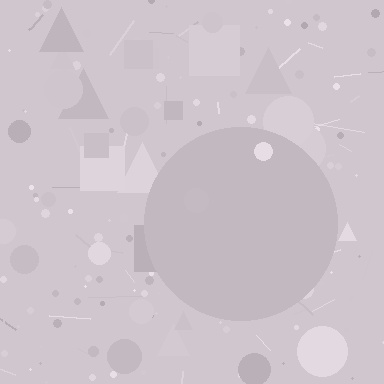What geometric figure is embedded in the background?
A circle is embedded in the background.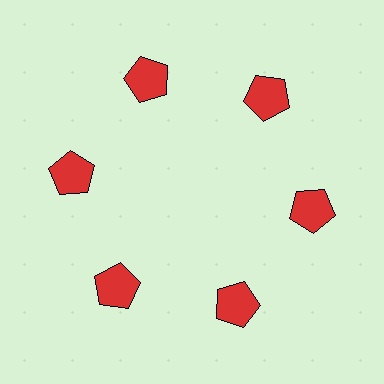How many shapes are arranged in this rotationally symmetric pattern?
There are 6 shapes, arranged in 6 groups of 1.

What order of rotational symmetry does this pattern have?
This pattern has 6-fold rotational symmetry.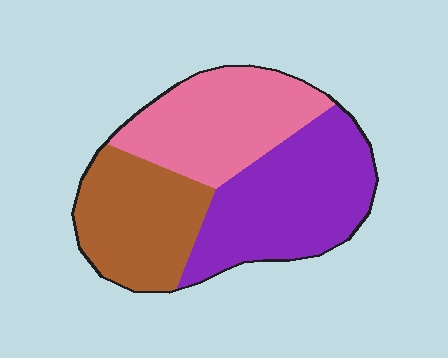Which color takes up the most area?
Purple, at roughly 40%.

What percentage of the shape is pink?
Pink covers about 30% of the shape.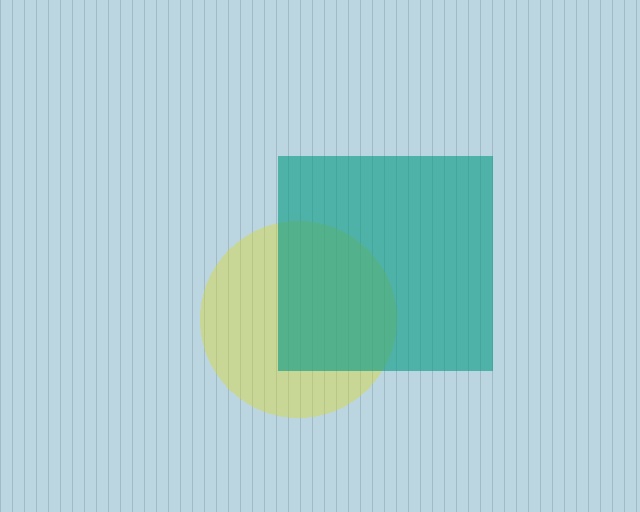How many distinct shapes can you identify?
There are 2 distinct shapes: a yellow circle, a teal square.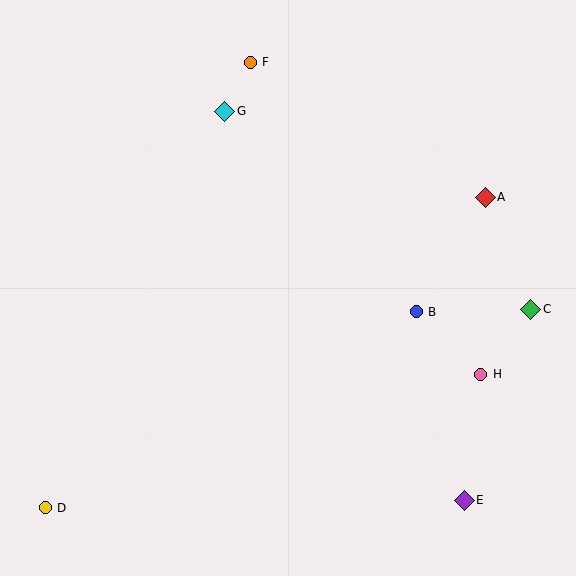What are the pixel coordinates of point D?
Point D is at (45, 508).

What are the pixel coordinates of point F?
Point F is at (250, 62).